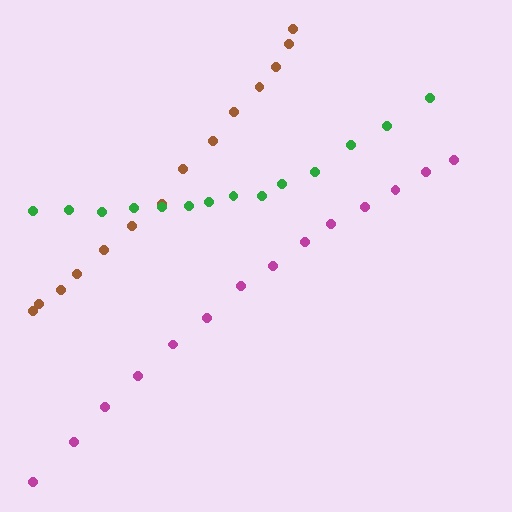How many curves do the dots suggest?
There are 3 distinct paths.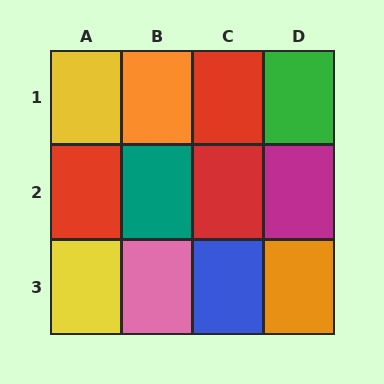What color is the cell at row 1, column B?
Orange.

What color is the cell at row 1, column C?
Red.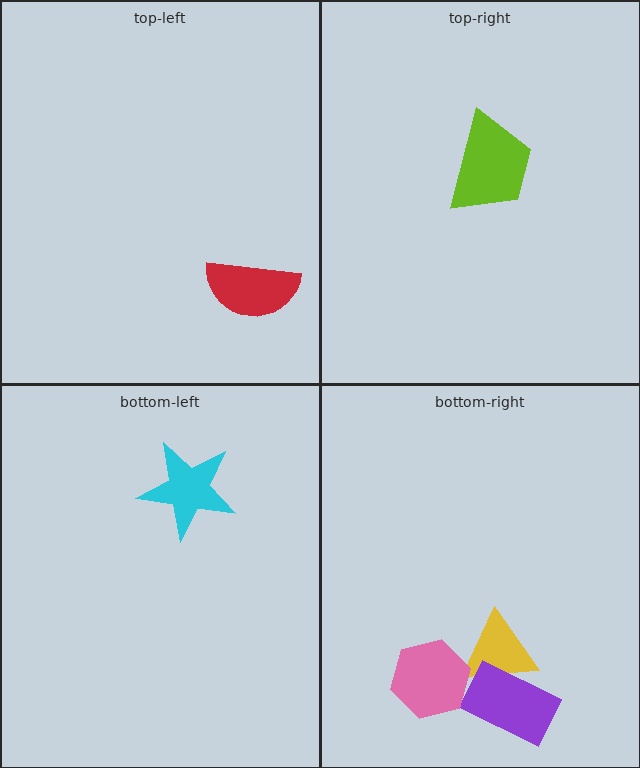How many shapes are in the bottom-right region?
3.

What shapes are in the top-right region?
The lime trapezoid.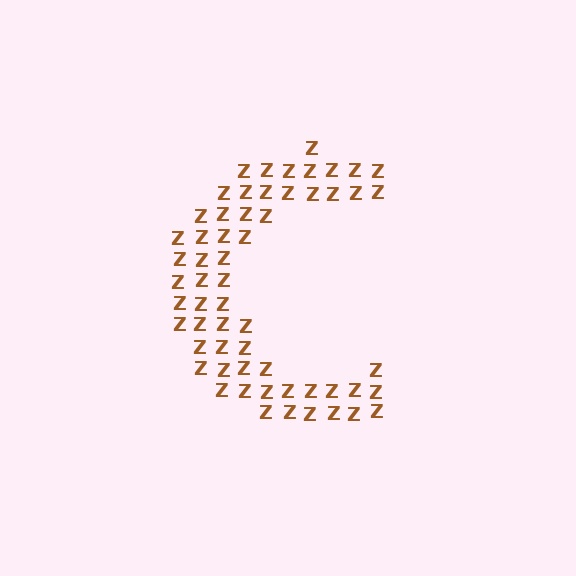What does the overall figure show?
The overall figure shows the letter C.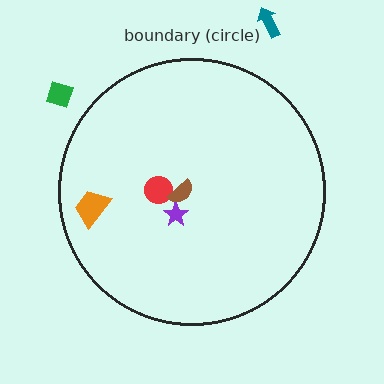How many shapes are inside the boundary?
4 inside, 2 outside.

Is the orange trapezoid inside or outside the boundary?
Inside.